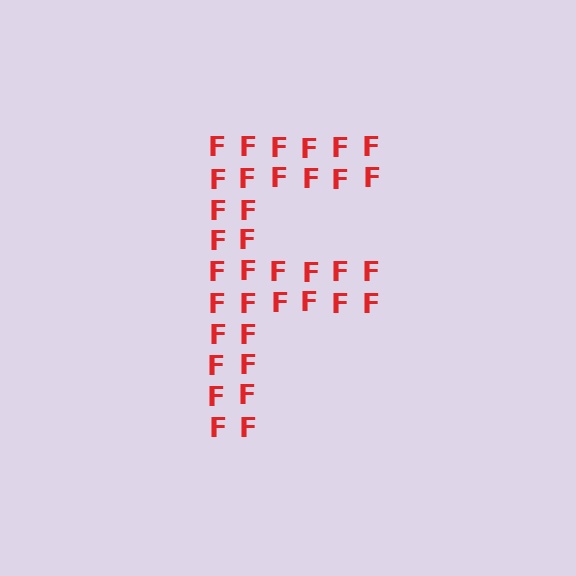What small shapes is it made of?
It is made of small letter F's.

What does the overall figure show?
The overall figure shows the letter F.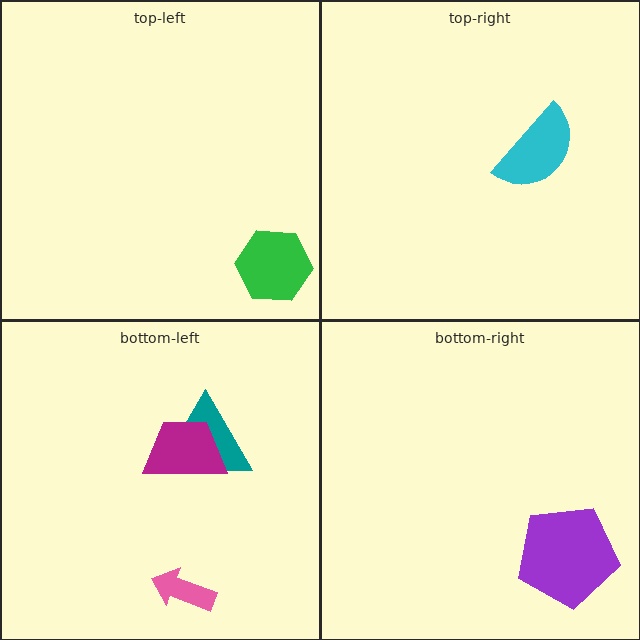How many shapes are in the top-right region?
1.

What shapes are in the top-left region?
The green hexagon.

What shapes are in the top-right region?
The cyan semicircle.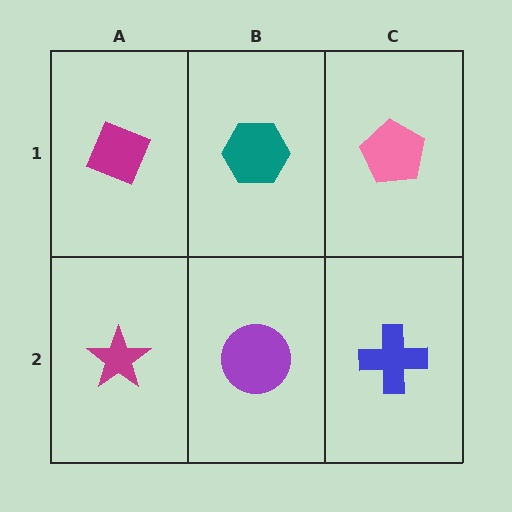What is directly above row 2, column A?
A magenta diamond.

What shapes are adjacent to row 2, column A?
A magenta diamond (row 1, column A), a purple circle (row 2, column B).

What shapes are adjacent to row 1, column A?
A magenta star (row 2, column A), a teal hexagon (row 1, column B).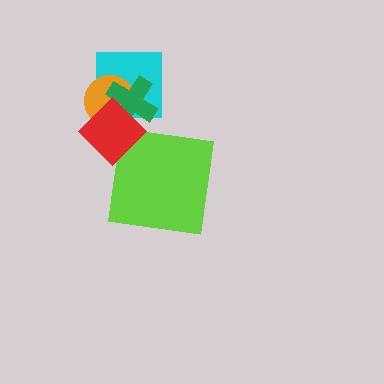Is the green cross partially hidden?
Yes, it is partially covered by another shape.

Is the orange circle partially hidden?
Yes, it is partially covered by another shape.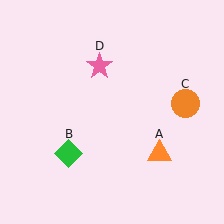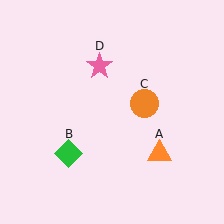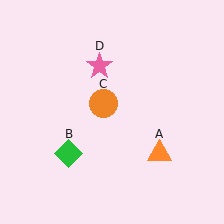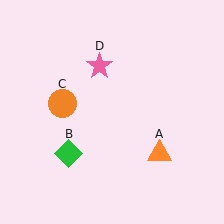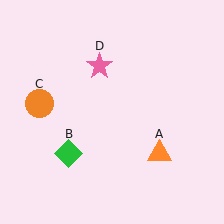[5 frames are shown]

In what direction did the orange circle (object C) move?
The orange circle (object C) moved left.